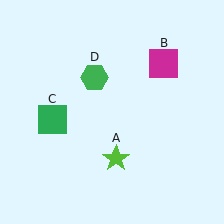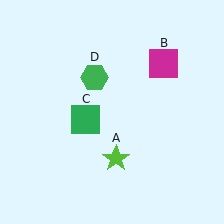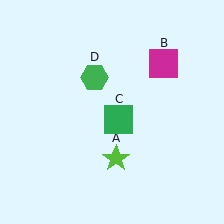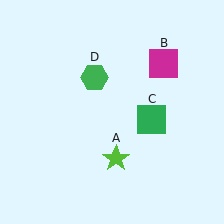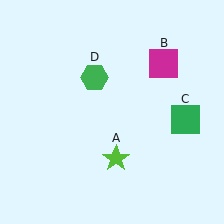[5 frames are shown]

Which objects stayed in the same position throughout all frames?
Lime star (object A) and magenta square (object B) and green hexagon (object D) remained stationary.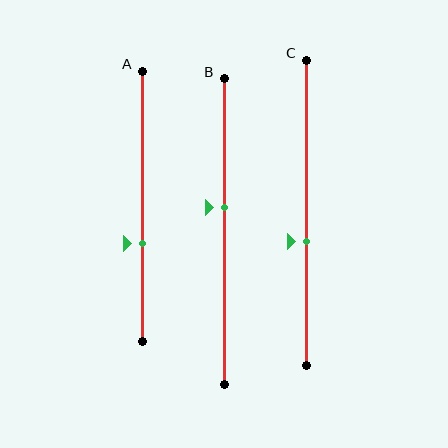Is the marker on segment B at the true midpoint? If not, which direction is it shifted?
No, the marker on segment B is shifted upward by about 8% of the segment length.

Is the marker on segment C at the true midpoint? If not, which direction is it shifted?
No, the marker on segment C is shifted downward by about 10% of the segment length.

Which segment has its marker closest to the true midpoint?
Segment B has its marker closest to the true midpoint.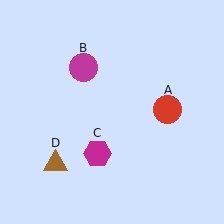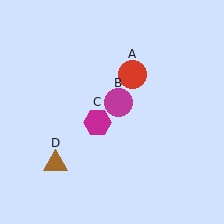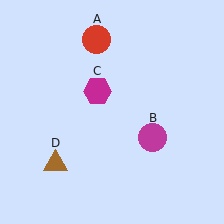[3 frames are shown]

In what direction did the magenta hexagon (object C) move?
The magenta hexagon (object C) moved up.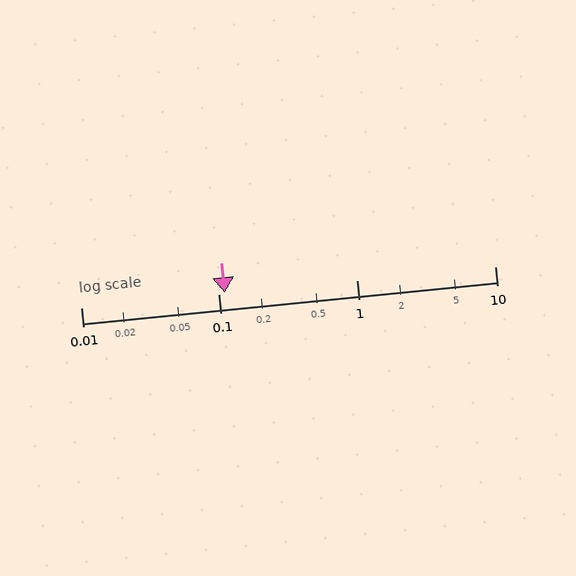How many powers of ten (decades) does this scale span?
The scale spans 3 decades, from 0.01 to 10.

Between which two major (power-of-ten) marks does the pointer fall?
The pointer is between 0.1 and 1.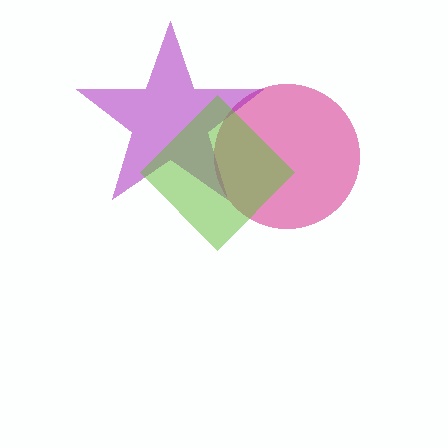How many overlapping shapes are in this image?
There are 3 overlapping shapes in the image.